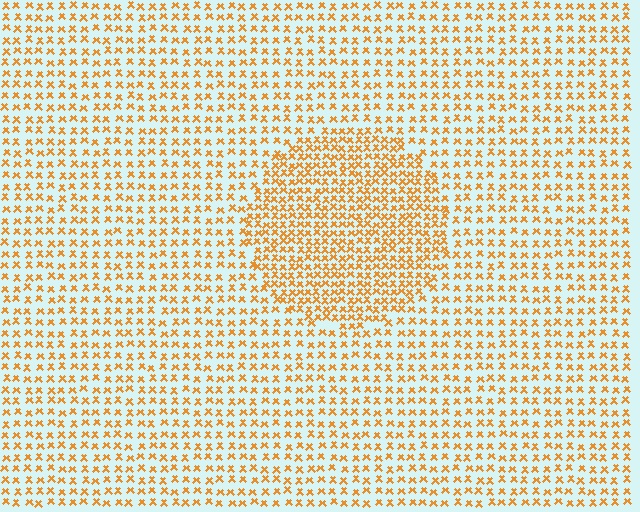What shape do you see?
I see a circle.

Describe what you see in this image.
The image contains small orange elements arranged at two different densities. A circle-shaped region is visible where the elements are more densely packed than the surrounding area.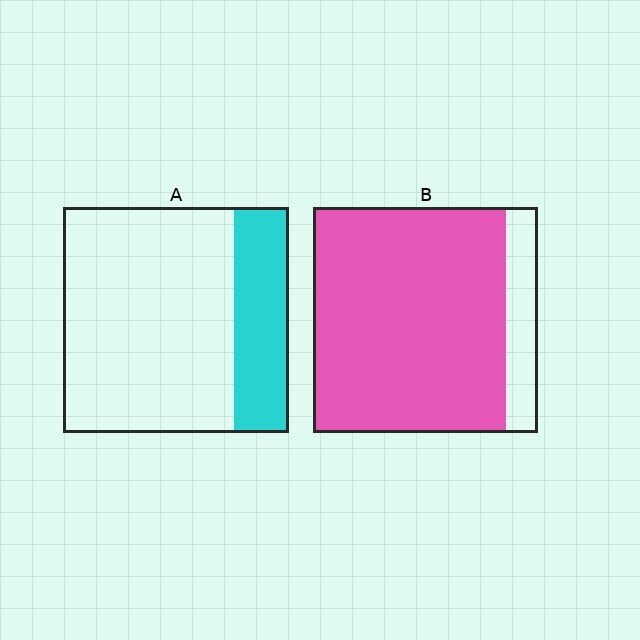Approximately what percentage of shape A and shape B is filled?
A is approximately 25% and B is approximately 85%.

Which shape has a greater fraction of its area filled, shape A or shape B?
Shape B.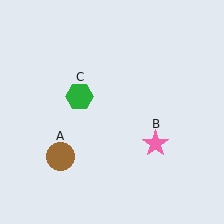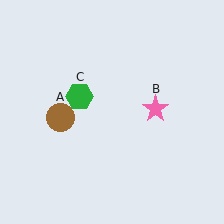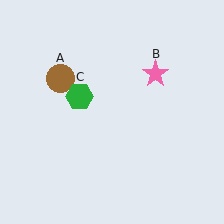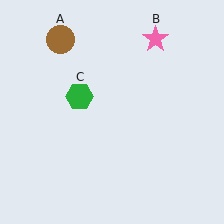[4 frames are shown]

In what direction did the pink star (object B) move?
The pink star (object B) moved up.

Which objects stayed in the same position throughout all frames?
Green hexagon (object C) remained stationary.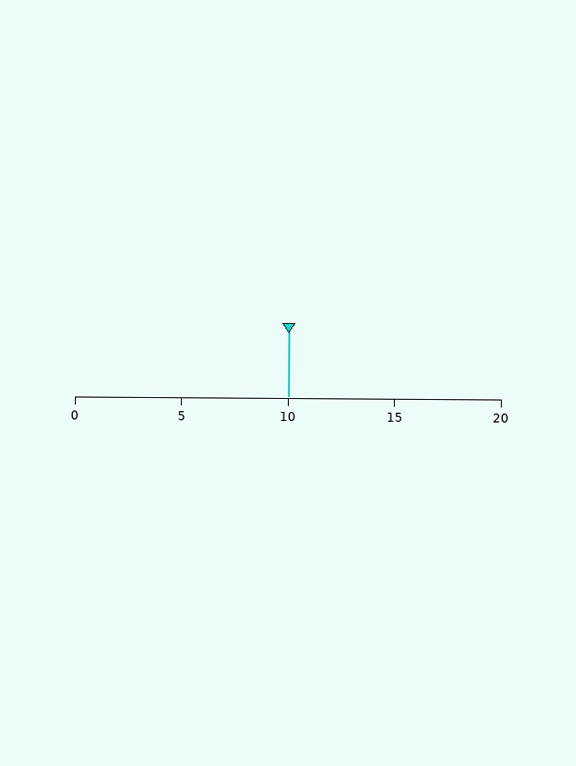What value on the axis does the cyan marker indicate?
The marker indicates approximately 10.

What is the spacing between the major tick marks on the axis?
The major ticks are spaced 5 apart.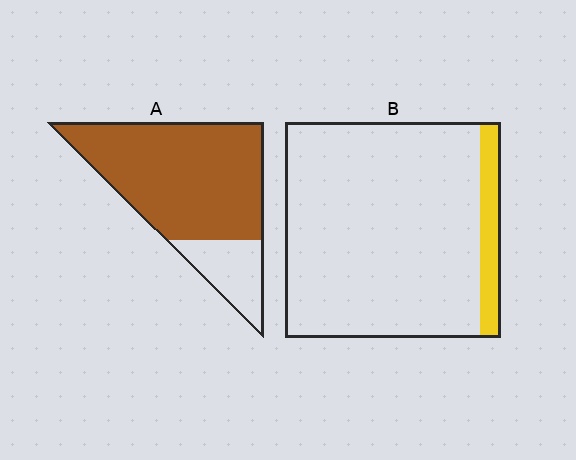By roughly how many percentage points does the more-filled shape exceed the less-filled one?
By roughly 70 percentage points (A over B).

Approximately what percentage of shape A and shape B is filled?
A is approximately 80% and B is approximately 10%.